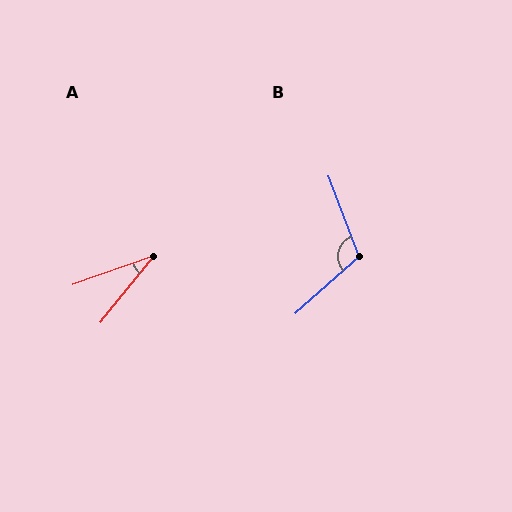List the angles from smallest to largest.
A (32°), B (110°).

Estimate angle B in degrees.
Approximately 110 degrees.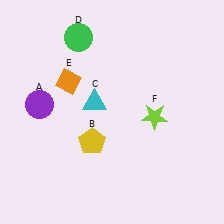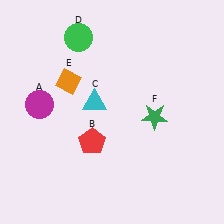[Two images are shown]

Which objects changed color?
A changed from purple to magenta. B changed from yellow to red. F changed from lime to green.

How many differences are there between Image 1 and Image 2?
There are 3 differences between the two images.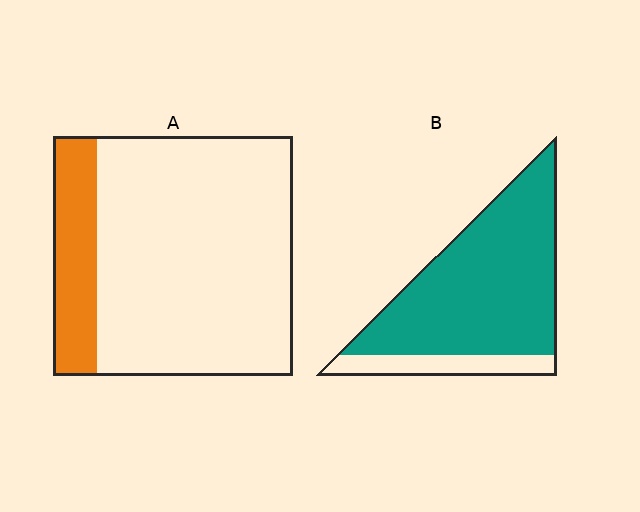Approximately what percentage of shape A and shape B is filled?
A is approximately 20% and B is approximately 85%.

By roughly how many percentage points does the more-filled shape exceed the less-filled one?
By roughly 65 percentage points (B over A).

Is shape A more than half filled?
No.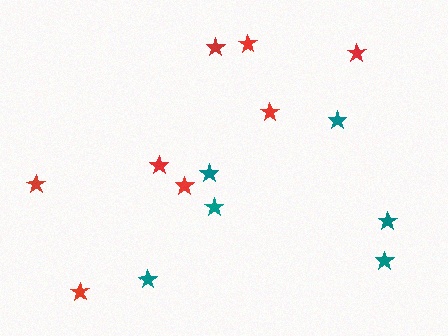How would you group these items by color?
There are 2 groups: one group of teal stars (6) and one group of red stars (8).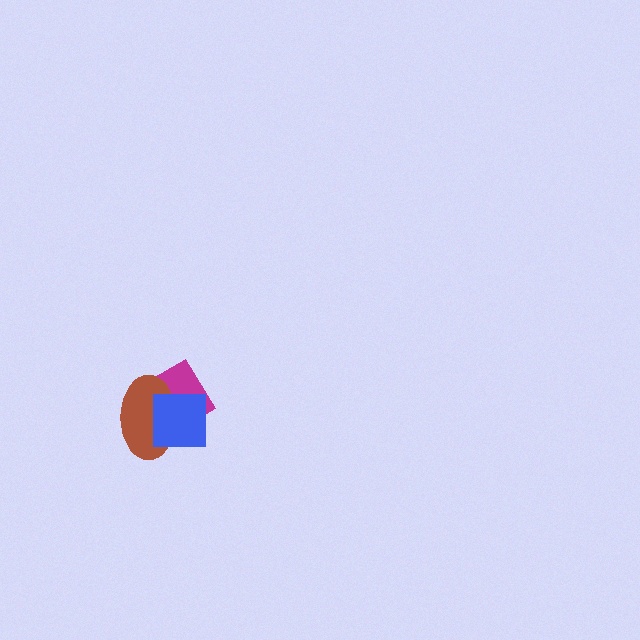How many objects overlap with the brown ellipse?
2 objects overlap with the brown ellipse.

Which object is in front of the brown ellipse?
The blue square is in front of the brown ellipse.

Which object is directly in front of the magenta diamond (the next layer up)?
The brown ellipse is directly in front of the magenta diamond.